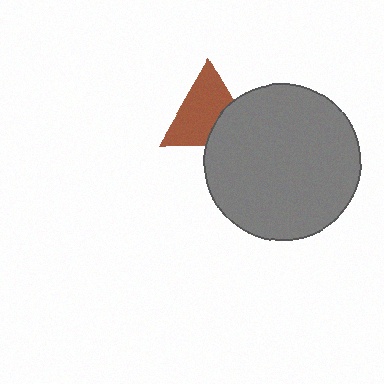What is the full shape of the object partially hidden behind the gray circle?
The partially hidden object is a brown triangle.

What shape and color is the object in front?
The object in front is a gray circle.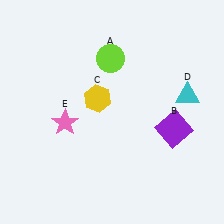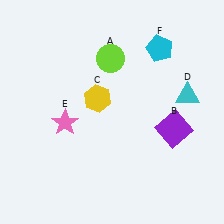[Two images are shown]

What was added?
A cyan pentagon (F) was added in Image 2.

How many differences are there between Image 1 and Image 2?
There is 1 difference between the two images.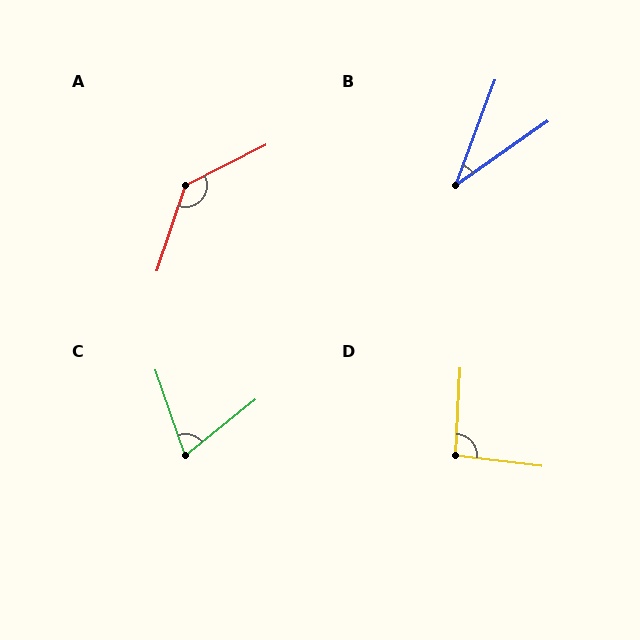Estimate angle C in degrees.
Approximately 70 degrees.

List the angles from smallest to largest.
B (34°), C (70°), D (94°), A (135°).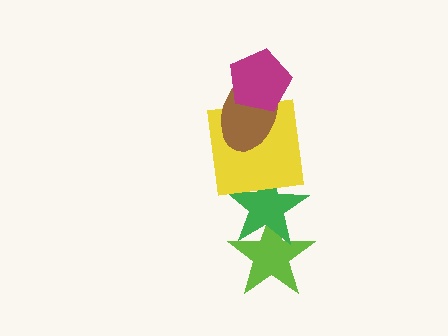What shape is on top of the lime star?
The green star is on top of the lime star.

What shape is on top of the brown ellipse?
The magenta pentagon is on top of the brown ellipse.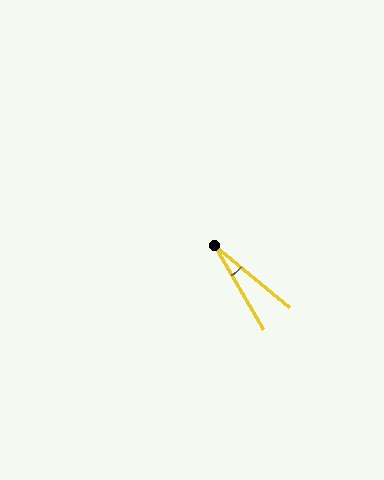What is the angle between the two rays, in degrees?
Approximately 20 degrees.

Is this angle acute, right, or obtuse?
It is acute.